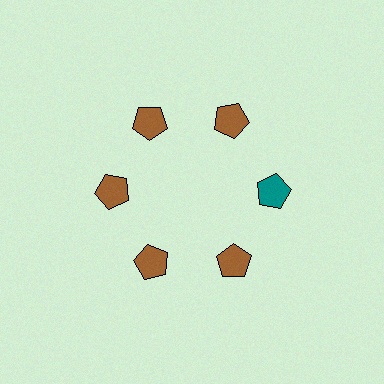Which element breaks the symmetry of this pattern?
The teal pentagon at roughly the 3 o'clock position breaks the symmetry. All other shapes are brown pentagons.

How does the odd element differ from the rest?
It has a different color: teal instead of brown.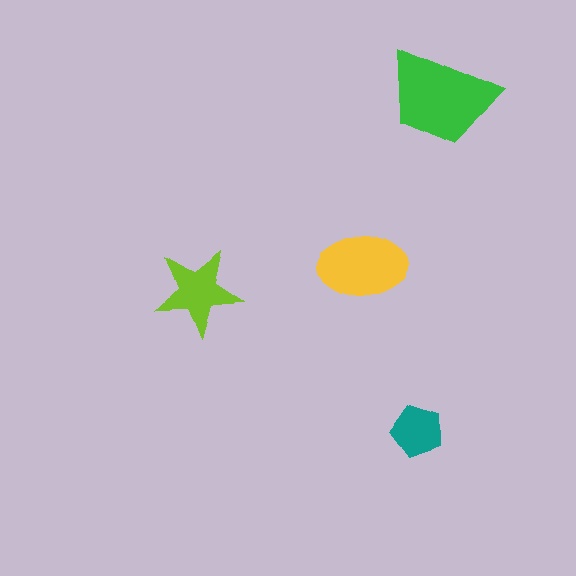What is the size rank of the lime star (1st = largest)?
3rd.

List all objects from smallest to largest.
The teal pentagon, the lime star, the yellow ellipse, the green trapezoid.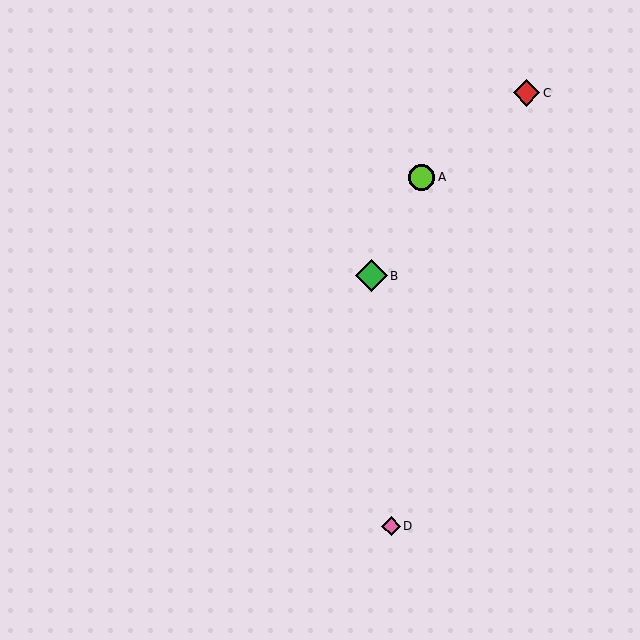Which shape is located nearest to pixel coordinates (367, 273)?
The green diamond (labeled B) at (371, 276) is nearest to that location.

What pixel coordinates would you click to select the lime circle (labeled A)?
Click at (422, 177) to select the lime circle A.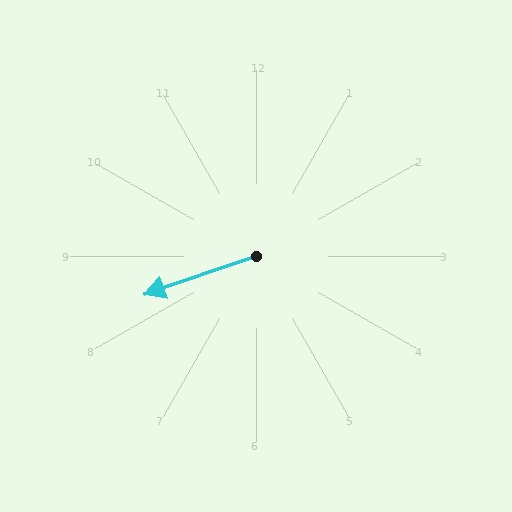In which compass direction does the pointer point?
West.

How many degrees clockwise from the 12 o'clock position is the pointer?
Approximately 251 degrees.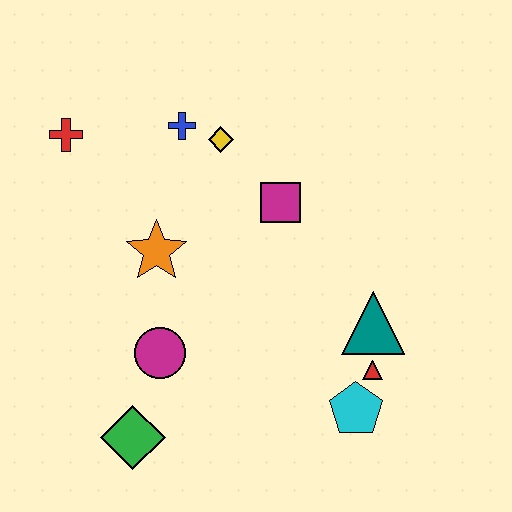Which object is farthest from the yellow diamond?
The green diamond is farthest from the yellow diamond.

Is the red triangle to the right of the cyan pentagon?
Yes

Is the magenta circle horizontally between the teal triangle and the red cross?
Yes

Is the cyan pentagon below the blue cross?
Yes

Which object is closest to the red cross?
The blue cross is closest to the red cross.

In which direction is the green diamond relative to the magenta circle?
The green diamond is below the magenta circle.